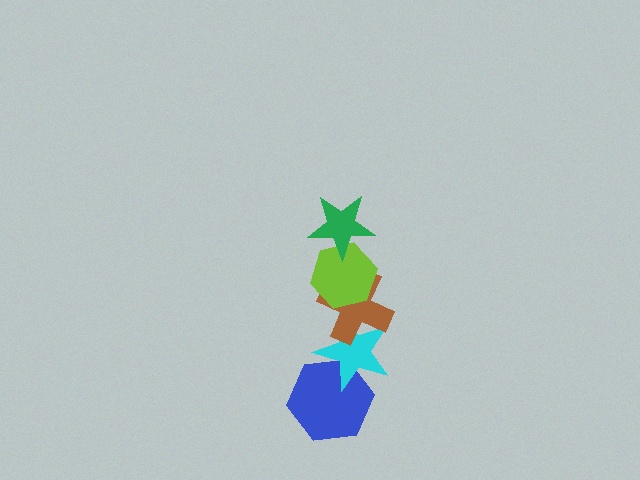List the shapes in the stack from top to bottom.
From top to bottom: the green star, the lime hexagon, the brown cross, the cyan star, the blue hexagon.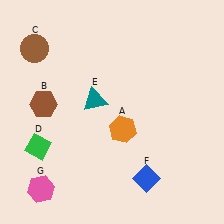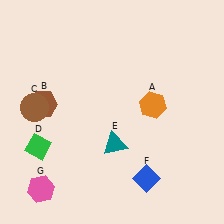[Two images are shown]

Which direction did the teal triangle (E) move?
The teal triangle (E) moved down.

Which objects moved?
The objects that moved are: the orange hexagon (A), the brown circle (C), the teal triangle (E).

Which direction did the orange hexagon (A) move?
The orange hexagon (A) moved right.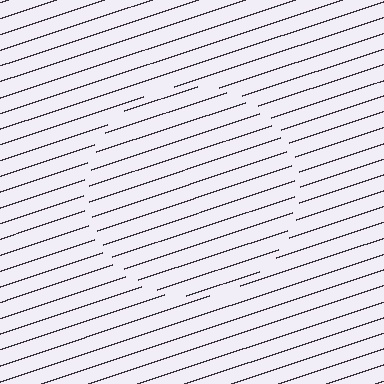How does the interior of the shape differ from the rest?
The interior of the shape contains the same grating, shifted by half a period — the contour is defined by the phase discontinuity where line-ends from the inner and outer gratings abut.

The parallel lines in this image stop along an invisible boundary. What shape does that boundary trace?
An illusory circle. The interior of the shape contains the same grating, shifted by half a period — the contour is defined by the phase discontinuity where line-ends from the inner and outer gratings abut.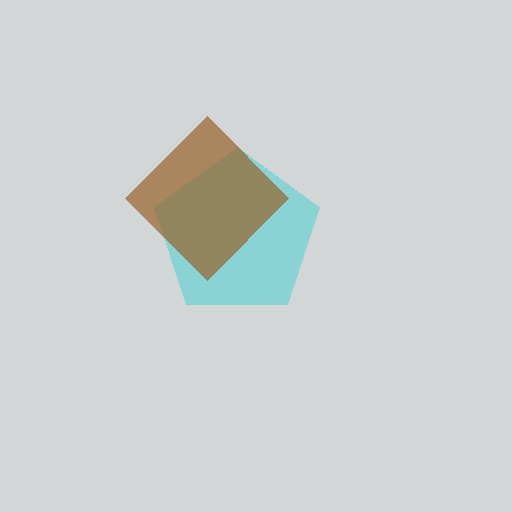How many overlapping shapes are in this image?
There are 2 overlapping shapes in the image.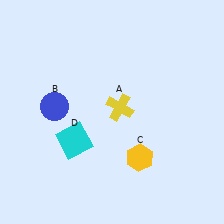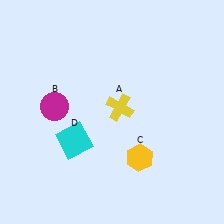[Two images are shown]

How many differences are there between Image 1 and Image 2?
There is 1 difference between the two images.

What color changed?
The circle (B) changed from blue in Image 1 to magenta in Image 2.